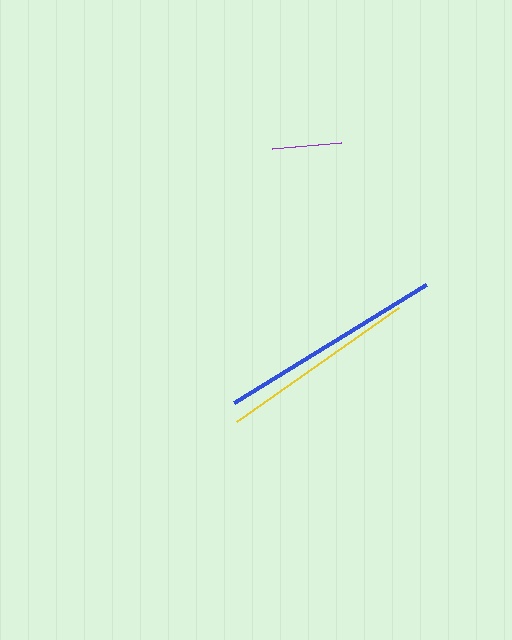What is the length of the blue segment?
The blue segment is approximately 225 pixels long.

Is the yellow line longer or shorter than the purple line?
The yellow line is longer than the purple line.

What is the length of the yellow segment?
The yellow segment is approximately 198 pixels long.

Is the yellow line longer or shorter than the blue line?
The blue line is longer than the yellow line.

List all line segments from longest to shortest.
From longest to shortest: blue, yellow, purple.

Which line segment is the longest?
The blue line is the longest at approximately 225 pixels.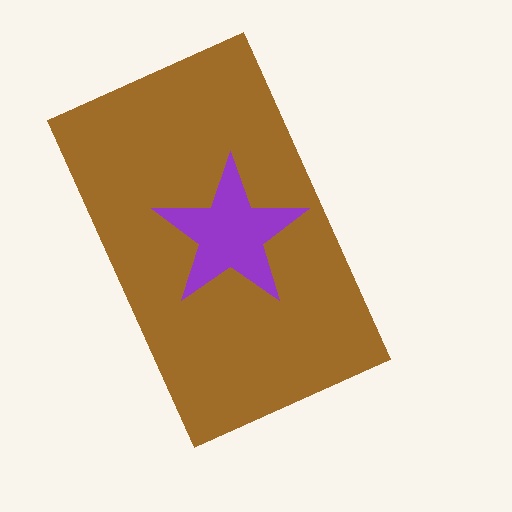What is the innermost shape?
The purple star.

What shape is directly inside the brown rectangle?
The purple star.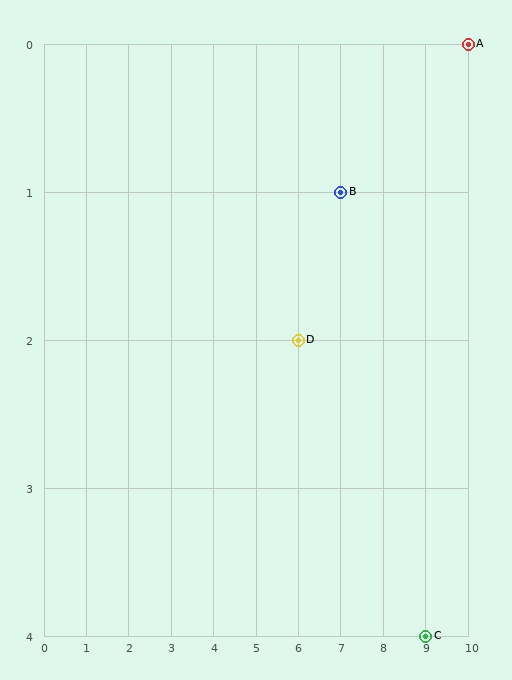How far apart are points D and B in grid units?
Points D and B are 1 column and 1 row apart (about 1.4 grid units diagonally).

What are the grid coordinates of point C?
Point C is at grid coordinates (9, 4).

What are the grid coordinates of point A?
Point A is at grid coordinates (10, 0).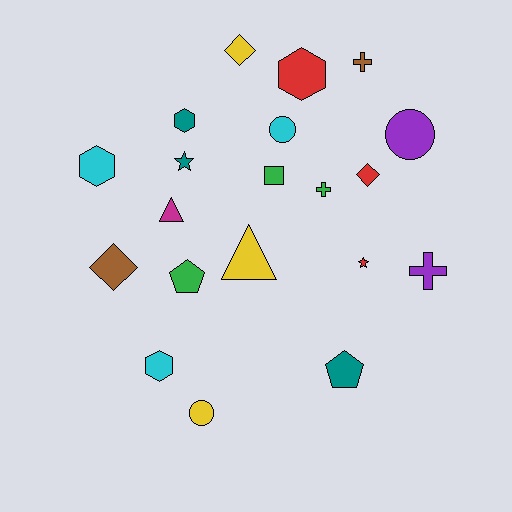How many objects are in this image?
There are 20 objects.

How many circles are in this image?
There are 3 circles.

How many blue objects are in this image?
There are no blue objects.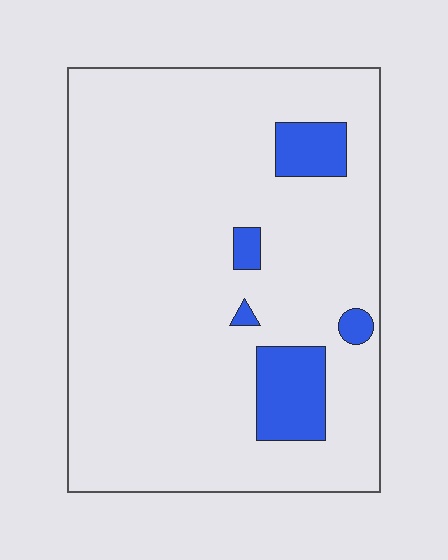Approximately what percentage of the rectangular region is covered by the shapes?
Approximately 10%.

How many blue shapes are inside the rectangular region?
5.